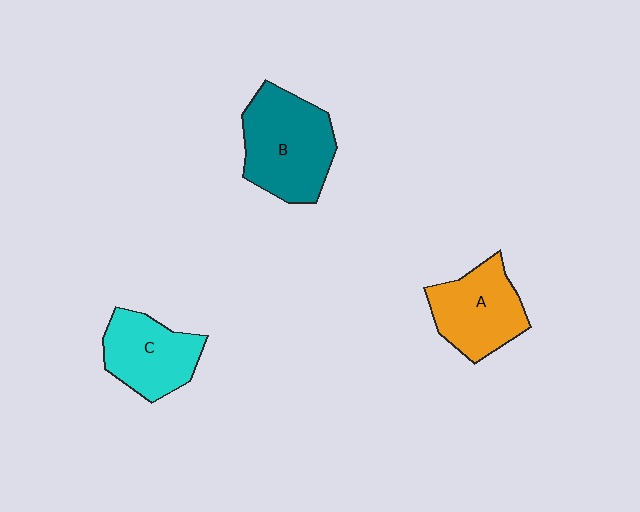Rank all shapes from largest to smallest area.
From largest to smallest: B (teal), A (orange), C (cyan).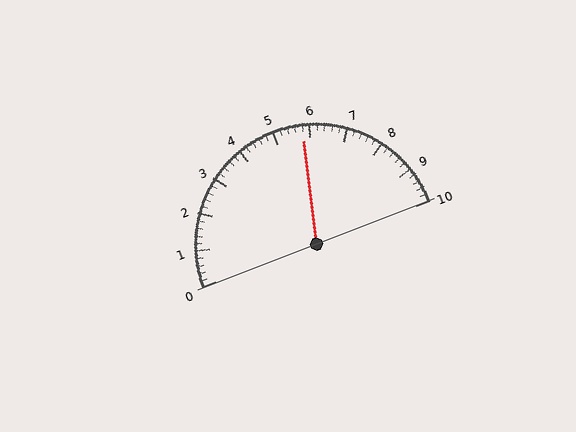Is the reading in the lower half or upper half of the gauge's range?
The reading is in the upper half of the range (0 to 10).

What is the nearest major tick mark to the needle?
The nearest major tick mark is 6.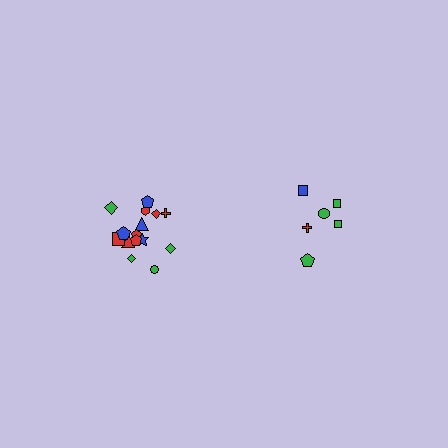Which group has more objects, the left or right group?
The left group.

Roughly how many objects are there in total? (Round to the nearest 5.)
Roughly 20 objects in total.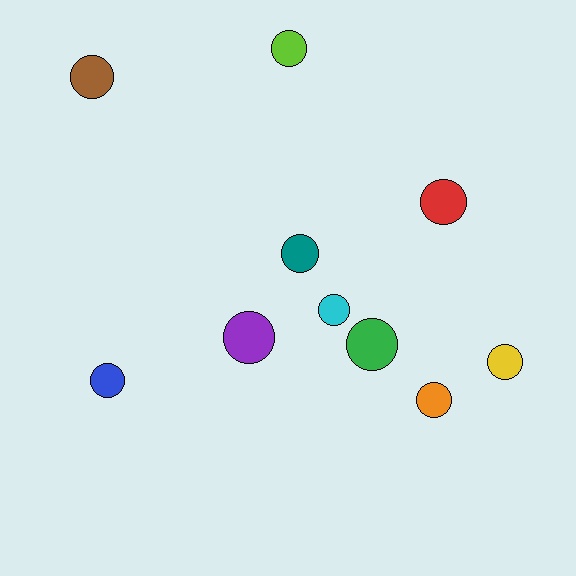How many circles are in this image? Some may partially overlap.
There are 10 circles.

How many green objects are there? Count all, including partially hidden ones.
There is 1 green object.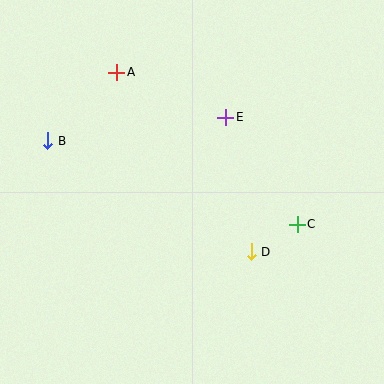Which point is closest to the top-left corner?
Point A is closest to the top-left corner.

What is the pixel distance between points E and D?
The distance between E and D is 137 pixels.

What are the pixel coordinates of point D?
Point D is at (251, 252).